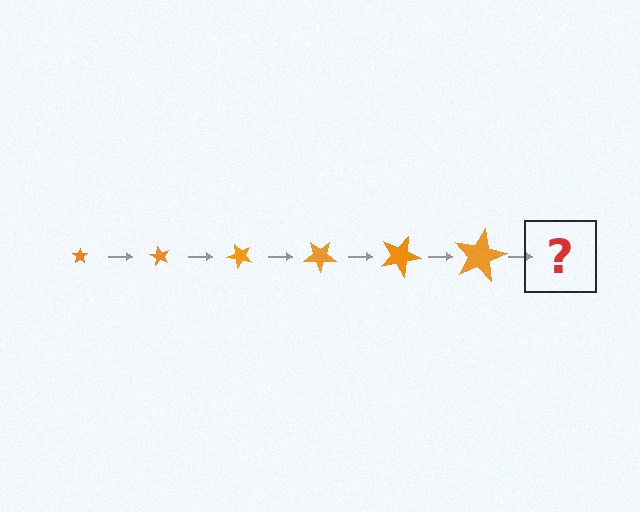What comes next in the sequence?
The next element should be a star, larger than the previous one and rotated 360 degrees from the start.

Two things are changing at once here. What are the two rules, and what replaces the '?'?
The two rules are that the star grows larger each step and it rotates 60 degrees each step. The '?' should be a star, larger than the previous one and rotated 360 degrees from the start.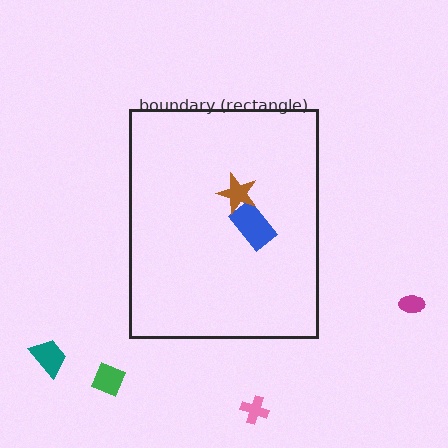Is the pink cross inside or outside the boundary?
Outside.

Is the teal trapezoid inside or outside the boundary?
Outside.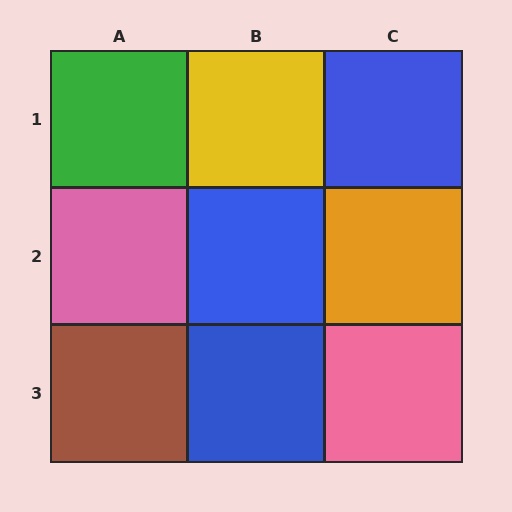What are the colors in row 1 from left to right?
Green, yellow, blue.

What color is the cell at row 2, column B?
Blue.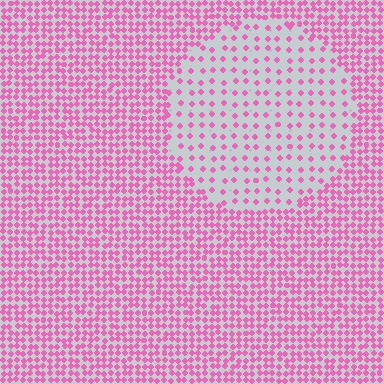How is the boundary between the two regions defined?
The boundary is defined by a change in element density (approximately 2.6x ratio). All elements are the same color, size, and shape.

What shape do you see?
I see a circle.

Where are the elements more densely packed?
The elements are more densely packed outside the circle boundary.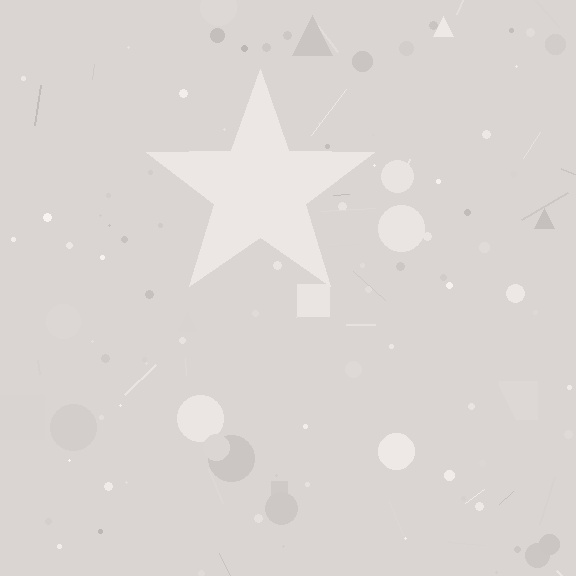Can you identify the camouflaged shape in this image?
The camouflaged shape is a star.